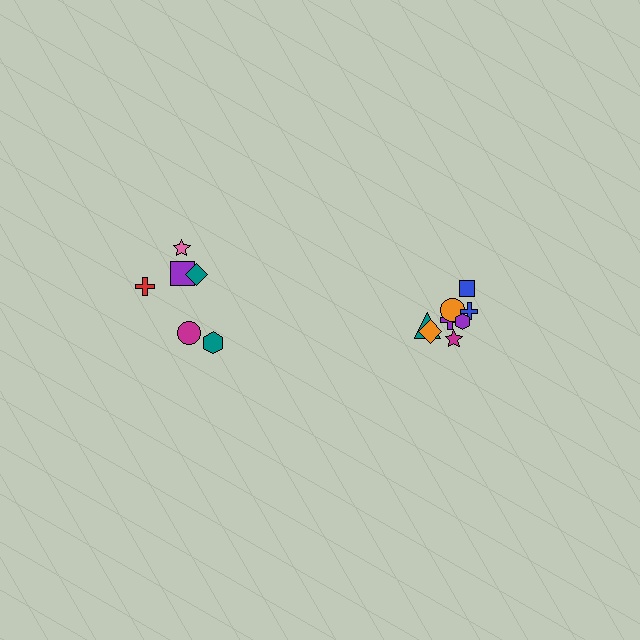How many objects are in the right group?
There are 8 objects.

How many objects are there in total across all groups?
There are 14 objects.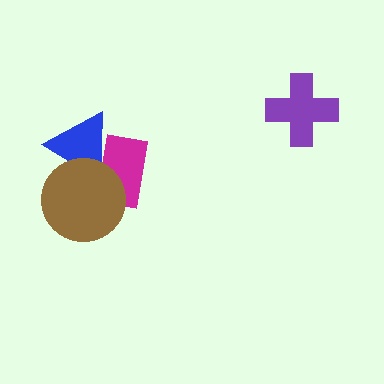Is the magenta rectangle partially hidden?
Yes, it is partially covered by another shape.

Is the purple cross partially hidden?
No, no other shape covers it.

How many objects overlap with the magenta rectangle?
2 objects overlap with the magenta rectangle.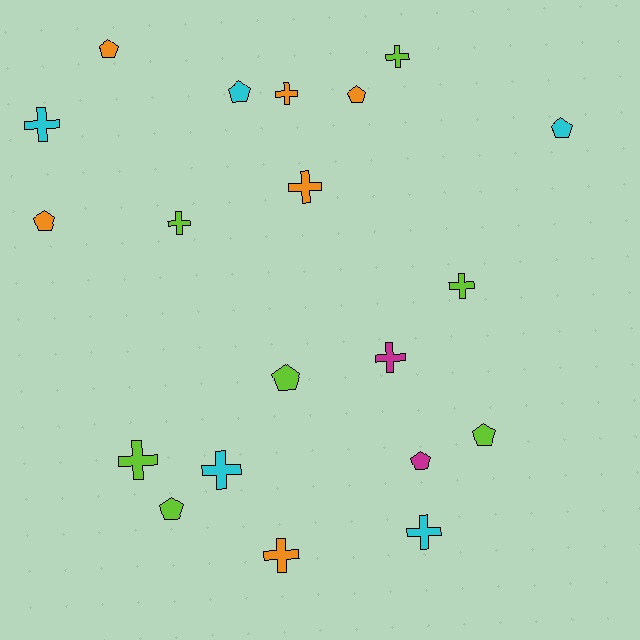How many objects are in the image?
There are 20 objects.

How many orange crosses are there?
There are 3 orange crosses.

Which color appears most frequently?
Lime, with 7 objects.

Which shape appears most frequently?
Cross, with 11 objects.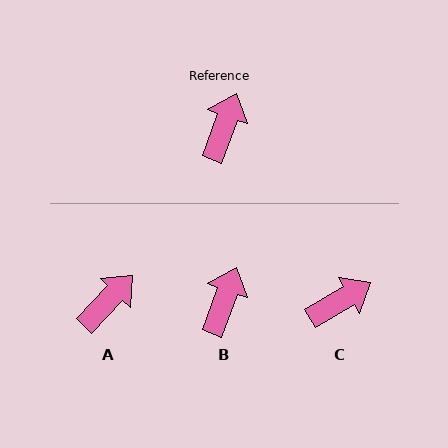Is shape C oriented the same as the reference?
No, it is off by about 40 degrees.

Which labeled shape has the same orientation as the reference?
B.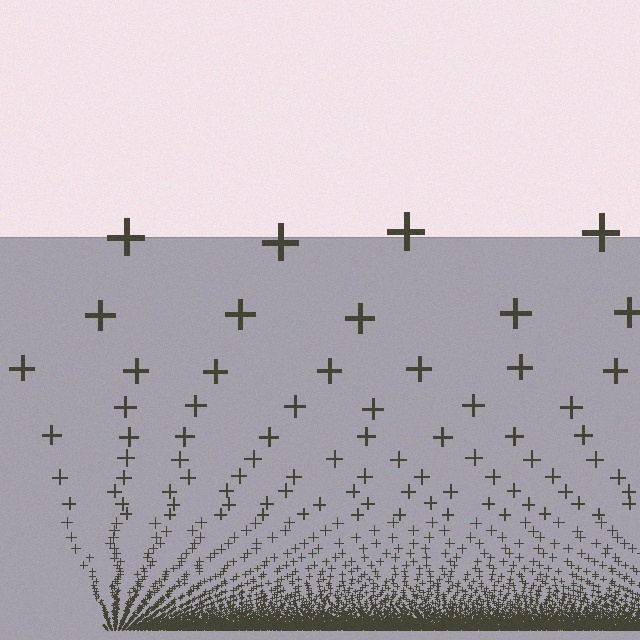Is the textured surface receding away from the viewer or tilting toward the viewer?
The surface appears to tilt toward the viewer. Texture elements get larger and sparser toward the top.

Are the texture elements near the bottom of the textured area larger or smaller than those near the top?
Smaller. The gradient is inverted — elements near the bottom are smaller and denser.